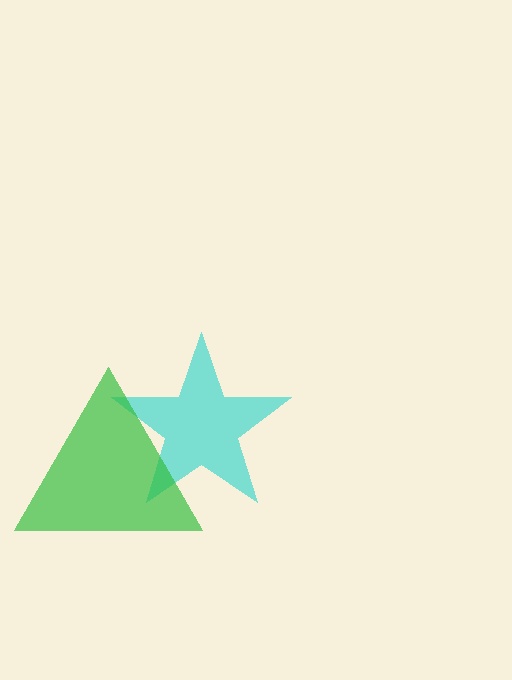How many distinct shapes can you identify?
There are 2 distinct shapes: a cyan star, a green triangle.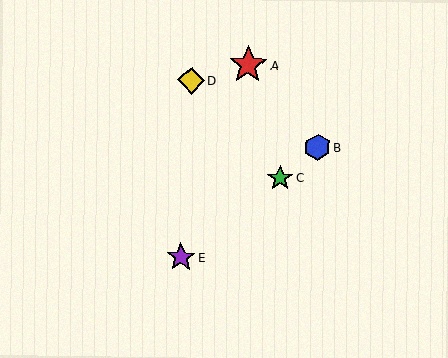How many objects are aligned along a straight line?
3 objects (B, C, E) are aligned along a straight line.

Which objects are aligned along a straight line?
Objects B, C, E are aligned along a straight line.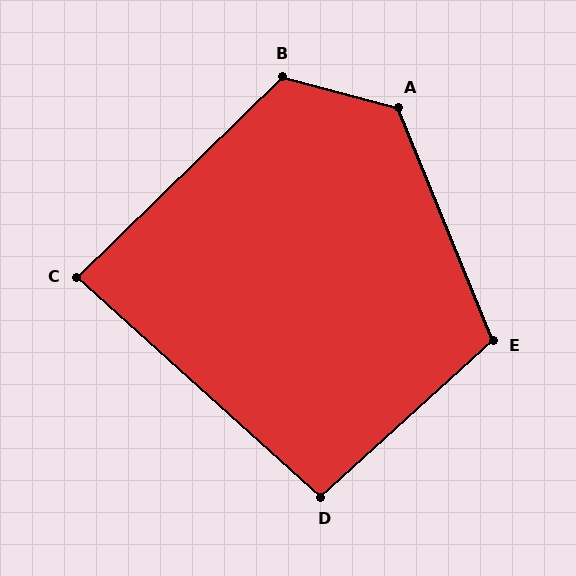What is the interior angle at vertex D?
Approximately 96 degrees (obtuse).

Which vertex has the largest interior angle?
A, at approximately 127 degrees.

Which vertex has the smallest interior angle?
C, at approximately 86 degrees.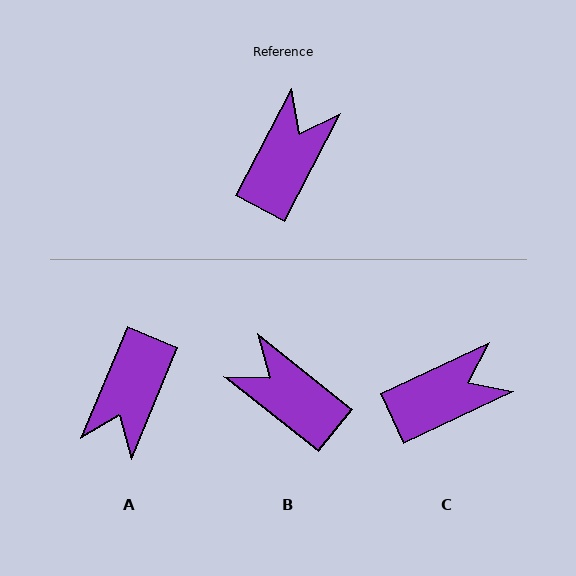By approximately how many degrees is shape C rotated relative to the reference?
Approximately 37 degrees clockwise.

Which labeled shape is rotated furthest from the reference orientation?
A, about 175 degrees away.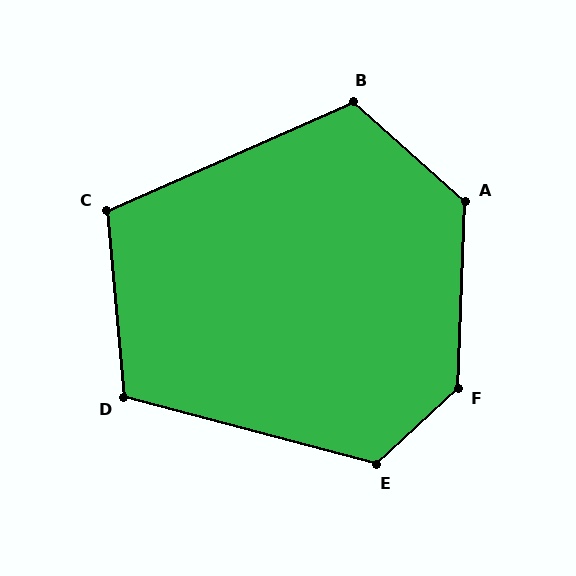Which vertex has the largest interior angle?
F, at approximately 135 degrees.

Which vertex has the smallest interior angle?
C, at approximately 108 degrees.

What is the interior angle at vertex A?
Approximately 129 degrees (obtuse).